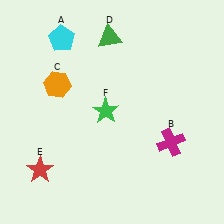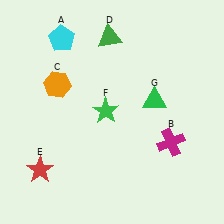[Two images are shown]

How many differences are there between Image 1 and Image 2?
There is 1 difference between the two images.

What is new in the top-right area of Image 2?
A green triangle (G) was added in the top-right area of Image 2.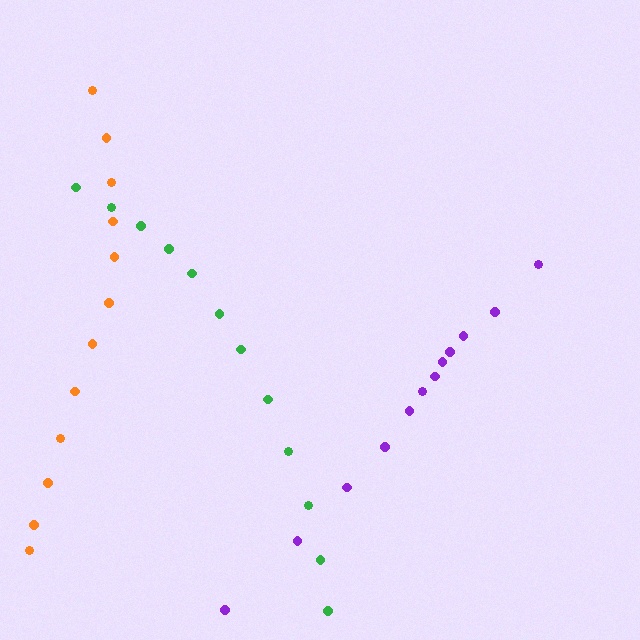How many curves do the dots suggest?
There are 3 distinct paths.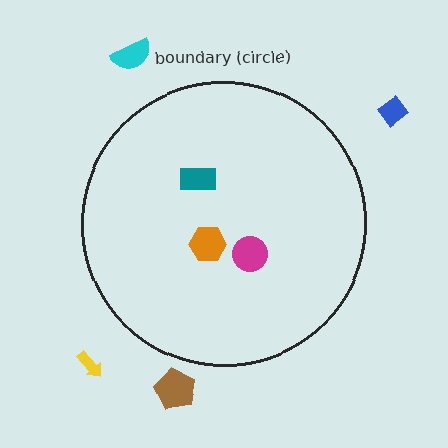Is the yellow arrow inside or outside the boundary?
Outside.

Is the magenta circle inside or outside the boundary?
Inside.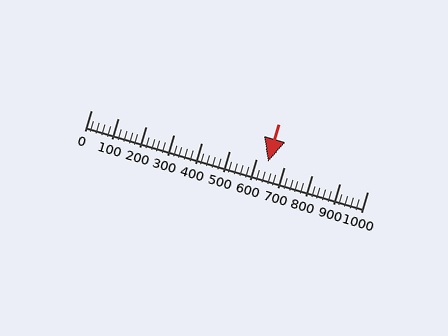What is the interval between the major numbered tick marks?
The major tick marks are spaced 100 units apart.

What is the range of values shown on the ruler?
The ruler shows values from 0 to 1000.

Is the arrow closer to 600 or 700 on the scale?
The arrow is closer to 600.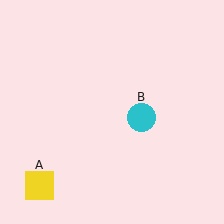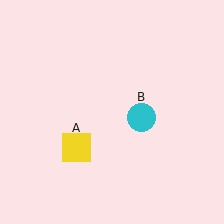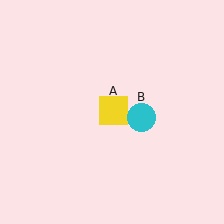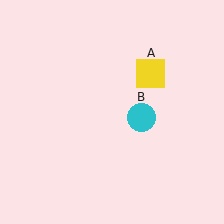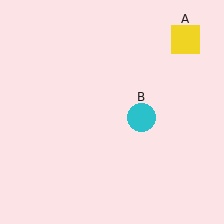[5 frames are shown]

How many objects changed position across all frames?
1 object changed position: yellow square (object A).